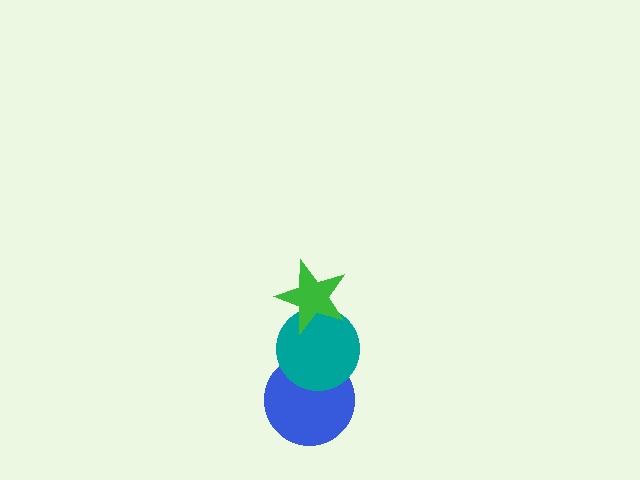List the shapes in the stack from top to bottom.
From top to bottom: the green star, the teal circle, the blue circle.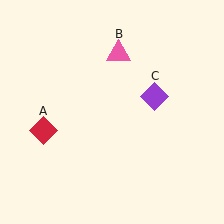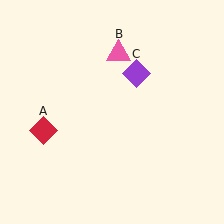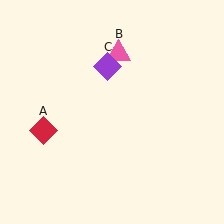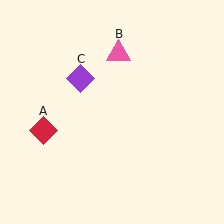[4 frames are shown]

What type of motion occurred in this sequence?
The purple diamond (object C) rotated counterclockwise around the center of the scene.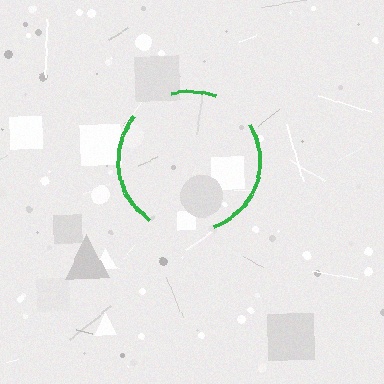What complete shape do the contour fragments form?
The contour fragments form a circle.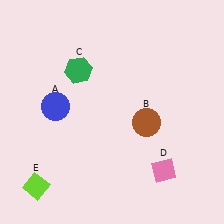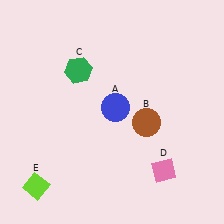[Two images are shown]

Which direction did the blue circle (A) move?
The blue circle (A) moved right.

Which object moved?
The blue circle (A) moved right.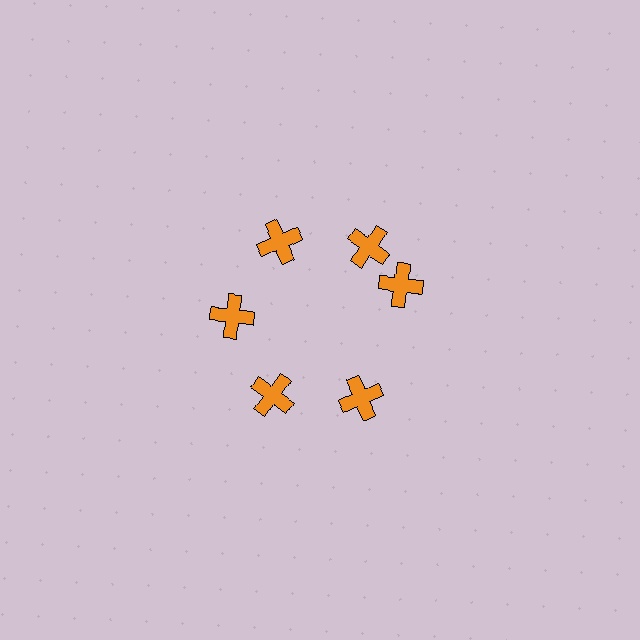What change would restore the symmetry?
The symmetry would be restored by rotating it back into even spacing with its neighbors so that all 6 crosses sit at equal angles and equal distance from the center.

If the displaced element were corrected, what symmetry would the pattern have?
It would have 6-fold rotational symmetry — the pattern would map onto itself every 60 degrees.